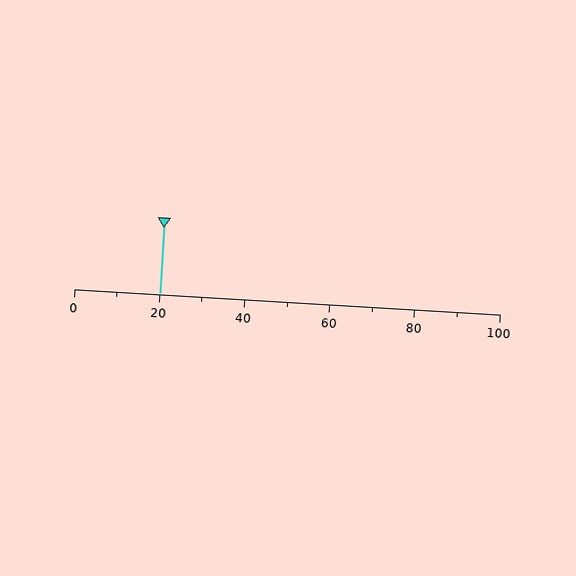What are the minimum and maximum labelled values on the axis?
The axis runs from 0 to 100.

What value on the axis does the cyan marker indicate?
The marker indicates approximately 20.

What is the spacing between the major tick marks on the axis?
The major ticks are spaced 20 apart.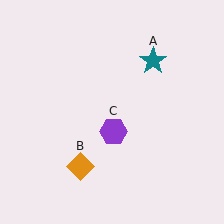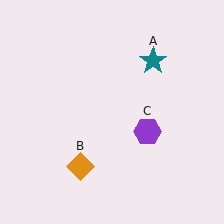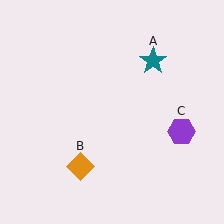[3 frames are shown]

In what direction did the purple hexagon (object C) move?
The purple hexagon (object C) moved right.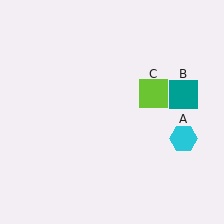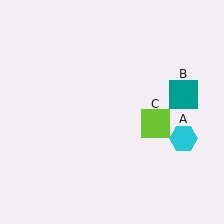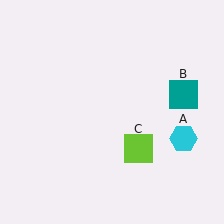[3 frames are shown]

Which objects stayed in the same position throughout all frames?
Cyan hexagon (object A) and teal square (object B) remained stationary.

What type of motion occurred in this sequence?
The lime square (object C) rotated clockwise around the center of the scene.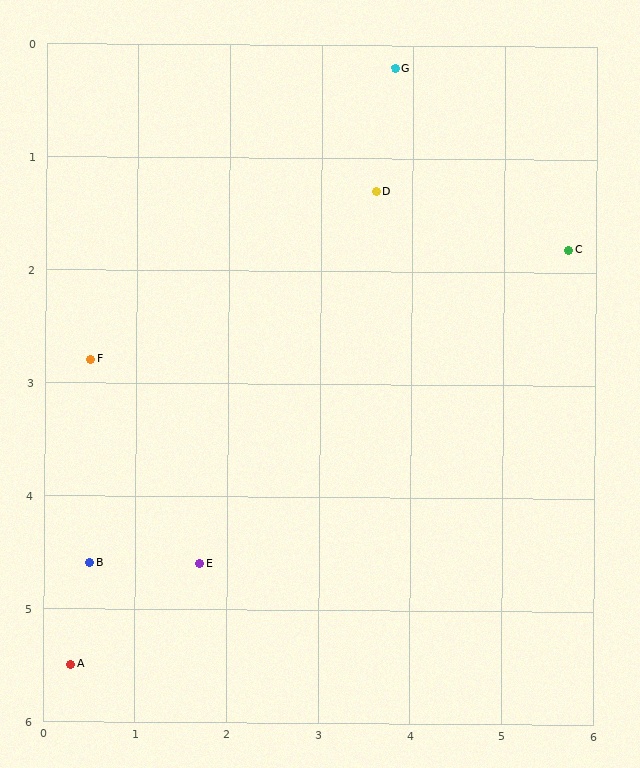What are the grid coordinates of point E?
Point E is at approximately (1.7, 4.6).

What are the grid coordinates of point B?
Point B is at approximately (0.5, 4.6).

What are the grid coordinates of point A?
Point A is at approximately (0.3, 5.5).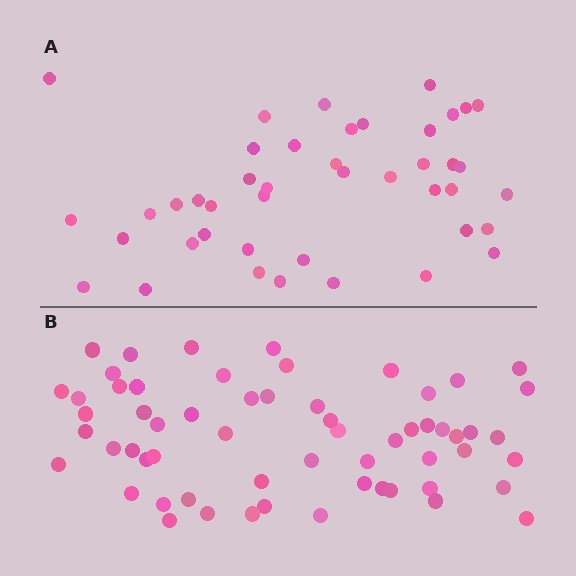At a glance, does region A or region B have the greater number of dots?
Region B (the bottom region) has more dots.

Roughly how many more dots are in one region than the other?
Region B has approximately 15 more dots than region A.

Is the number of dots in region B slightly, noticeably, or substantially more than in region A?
Region B has noticeably more, but not dramatically so. The ratio is roughly 1.4 to 1.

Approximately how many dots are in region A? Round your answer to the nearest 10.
About 40 dots. (The exact count is 43, which rounds to 40.)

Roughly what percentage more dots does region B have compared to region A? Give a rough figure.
About 40% more.